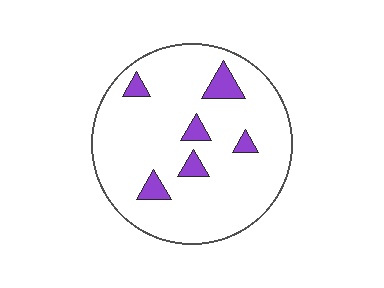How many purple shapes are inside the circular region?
6.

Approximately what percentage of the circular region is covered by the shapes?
Approximately 10%.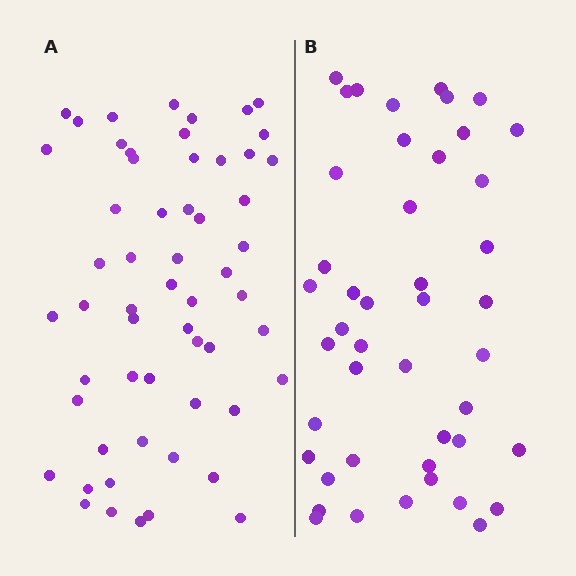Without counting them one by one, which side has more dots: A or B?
Region A (the left region) has more dots.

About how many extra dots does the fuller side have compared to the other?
Region A has roughly 12 or so more dots than region B.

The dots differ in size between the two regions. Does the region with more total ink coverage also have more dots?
No. Region B has more total ink coverage because its dots are larger, but region A actually contains more individual dots. Total area can be misleading — the number of items is what matters here.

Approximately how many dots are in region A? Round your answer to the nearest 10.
About 60 dots. (The exact count is 57, which rounds to 60.)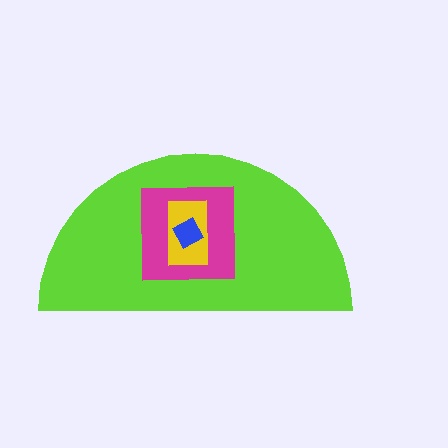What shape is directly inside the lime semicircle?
The magenta square.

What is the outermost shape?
The lime semicircle.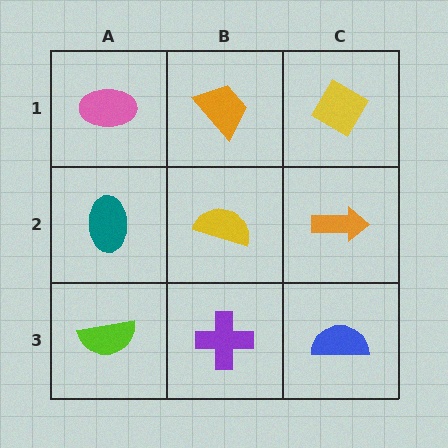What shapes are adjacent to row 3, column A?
A teal ellipse (row 2, column A), a purple cross (row 3, column B).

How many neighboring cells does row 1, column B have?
3.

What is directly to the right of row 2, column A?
A yellow semicircle.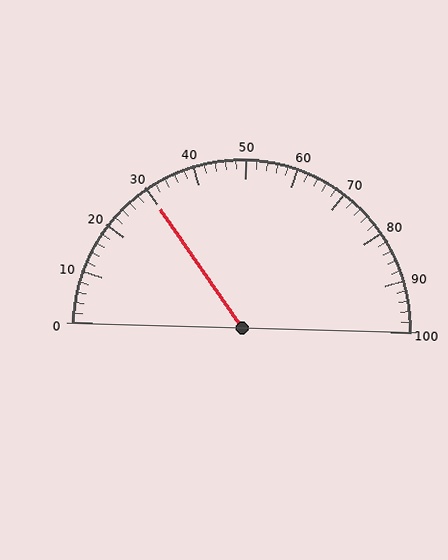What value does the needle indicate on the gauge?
The needle indicates approximately 30.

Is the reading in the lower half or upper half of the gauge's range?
The reading is in the lower half of the range (0 to 100).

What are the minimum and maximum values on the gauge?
The gauge ranges from 0 to 100.